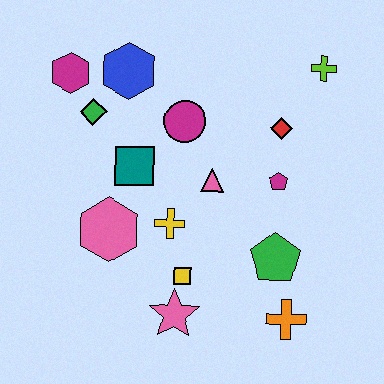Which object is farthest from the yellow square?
The lime cross is farthest from the yellow square.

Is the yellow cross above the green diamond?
No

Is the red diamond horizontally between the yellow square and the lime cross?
Yes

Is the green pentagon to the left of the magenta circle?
No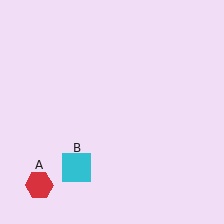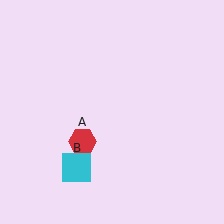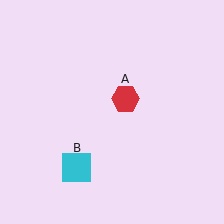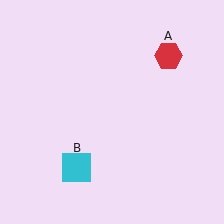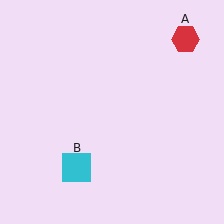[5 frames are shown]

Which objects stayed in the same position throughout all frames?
Cyan square (object B) remained stationary.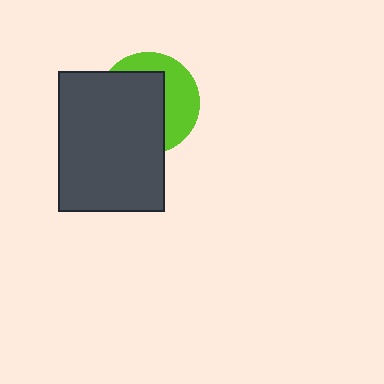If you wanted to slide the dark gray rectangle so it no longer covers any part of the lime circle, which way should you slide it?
Slide it toward the lower-left — that is the most direct way to separate the two shapes.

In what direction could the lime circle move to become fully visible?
The lime circle could move toward the upper-right. That would shift it out from behind the dark gray rectangle entirely.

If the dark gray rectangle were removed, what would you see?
You would see the complete lime circle.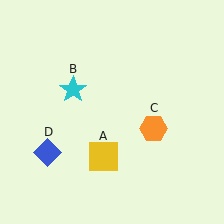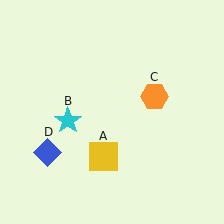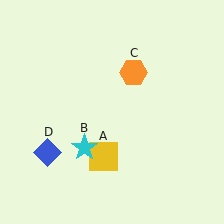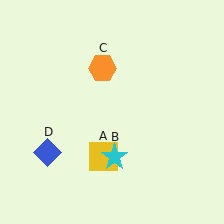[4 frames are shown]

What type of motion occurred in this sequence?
The cyan star (object B), orange hexagon (object C) rotated counterclockwise around the center of the scene.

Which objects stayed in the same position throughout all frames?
Yellow square (object A) and blue diamond (object D) remained stationary.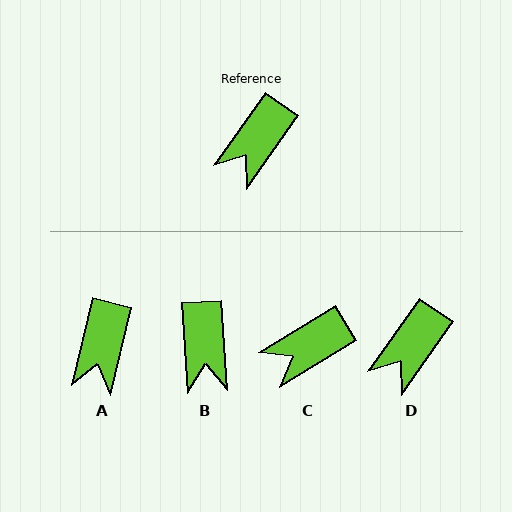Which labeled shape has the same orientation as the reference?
D.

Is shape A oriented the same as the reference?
No, it is off by about 21 degrees.